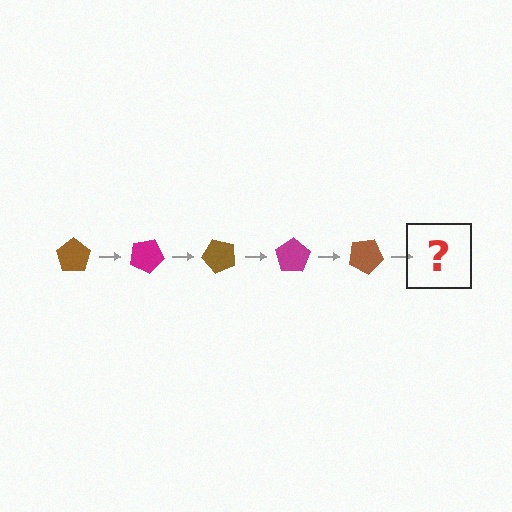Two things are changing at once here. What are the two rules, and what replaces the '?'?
The two rules are that it rotates 25 degrees each step and the color cycles through brown and magenta. The '?' should be a magenta pentagon, rotated 125 degrees from the start.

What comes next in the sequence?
The next element should be a magenta pentagon, rotated 125 degrees from the start.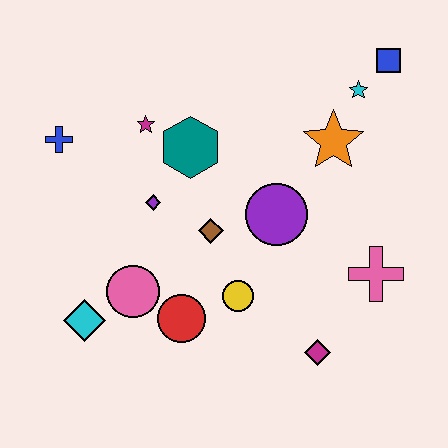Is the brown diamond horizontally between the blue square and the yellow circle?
No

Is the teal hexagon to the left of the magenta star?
No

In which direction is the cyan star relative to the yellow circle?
The cyan star is above the yellow circle.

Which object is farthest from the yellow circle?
The blue square is farthest from the yellow circle.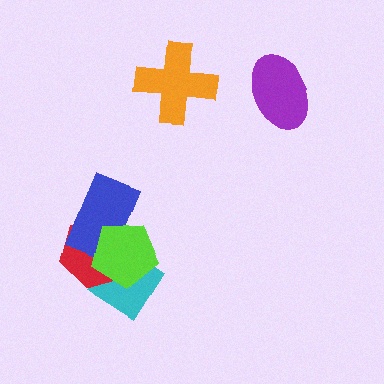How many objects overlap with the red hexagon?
3 objects overlap with the red hexagon.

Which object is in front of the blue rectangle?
The lime pentagon is in front of the blue rectangle.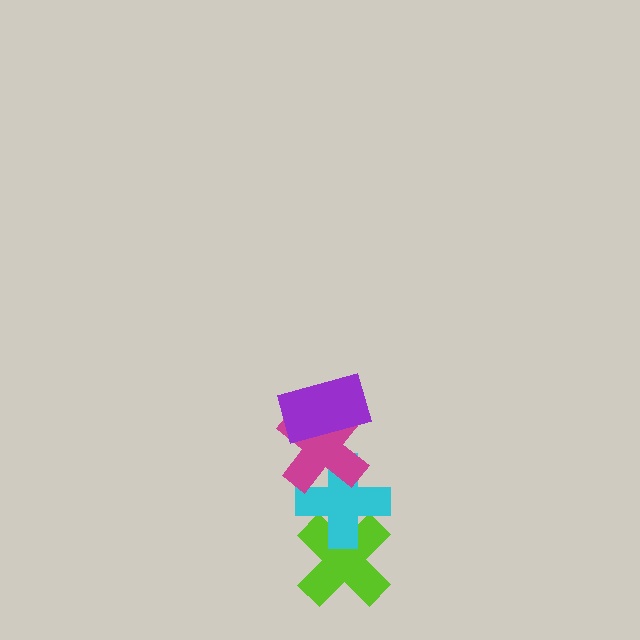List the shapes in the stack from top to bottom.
From top to bottom: the purple rectangle, the magenta cross, the cyan cross, the lime cross.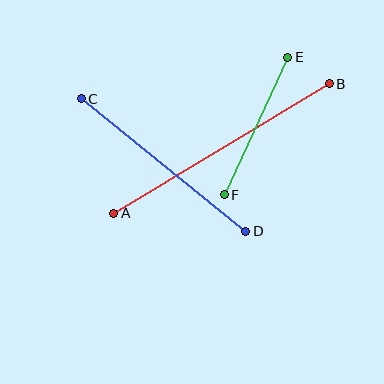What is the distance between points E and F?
The distance is approximately 151 pixels.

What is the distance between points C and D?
The distance is approximately 211 pixels.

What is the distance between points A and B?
The distance is approximately 252 pixels.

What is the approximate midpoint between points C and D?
The midpoint is at approximately (164, 165) pixels.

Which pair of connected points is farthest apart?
Points A and B are farthest apart.